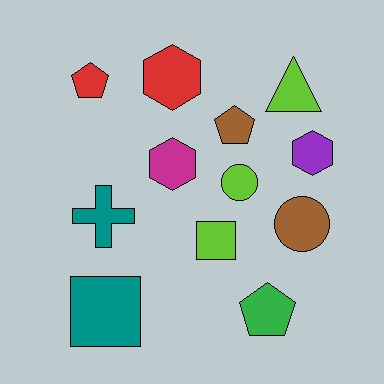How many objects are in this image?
There are 12 objects.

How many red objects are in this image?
There are 2 red objects.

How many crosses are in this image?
There is 1 cross.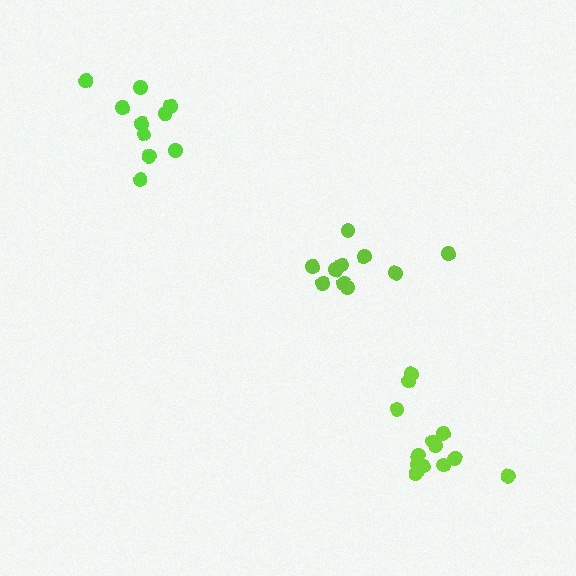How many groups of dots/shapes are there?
There are 3 groups.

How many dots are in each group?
Group 1: 13 dots, Group 2: 10 dots, Group 3: 10 dots (33 total).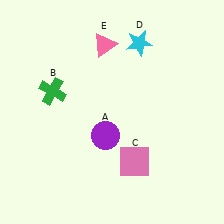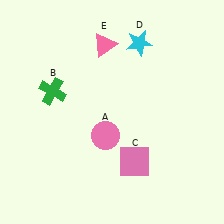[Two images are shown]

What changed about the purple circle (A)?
In Image 1, A is purple. In Image 2, it changed to pink.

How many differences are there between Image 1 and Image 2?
There is 1 difference between the two images.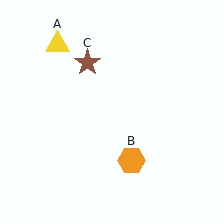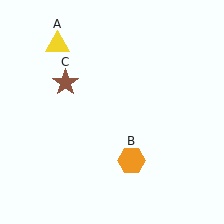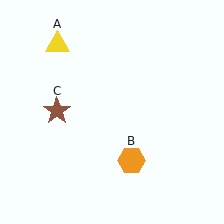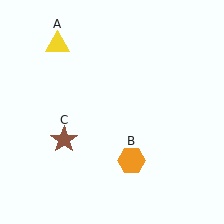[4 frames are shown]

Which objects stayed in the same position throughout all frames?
Yellow triangle (object A) and orange hexagon (object B) remained stationary.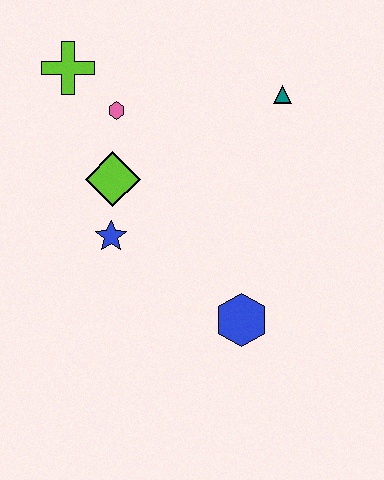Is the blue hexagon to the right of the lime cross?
Yes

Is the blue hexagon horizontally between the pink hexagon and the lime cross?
No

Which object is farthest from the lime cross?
The blue hexagon is farthest from the lime cross.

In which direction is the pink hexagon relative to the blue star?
The pink hexagon is above the blue star.